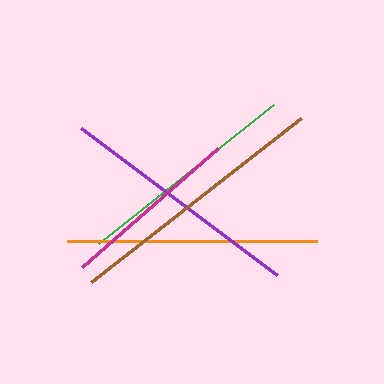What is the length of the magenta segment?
The magenta segment is approximately 181 pixels long.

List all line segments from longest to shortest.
From longest to shortest: brown, orange, purple, green, magenta.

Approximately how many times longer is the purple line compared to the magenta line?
The purple line is approximately 1.4 times the length of the magenta line.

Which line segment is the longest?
The brown line is the longest at approximately 266 pixels.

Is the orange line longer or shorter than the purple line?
The orange line is longer than the purple line.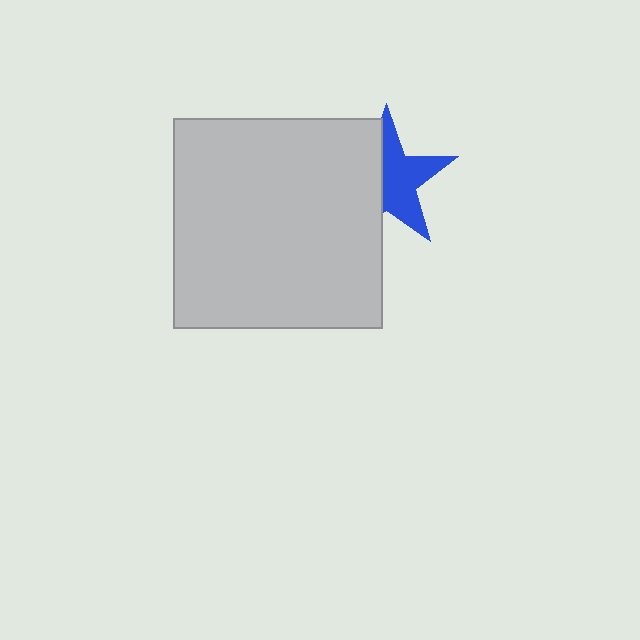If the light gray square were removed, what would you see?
You would see the complete blue star.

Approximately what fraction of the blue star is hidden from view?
Roughly 46% of the blue star is hidden behind the light gray square.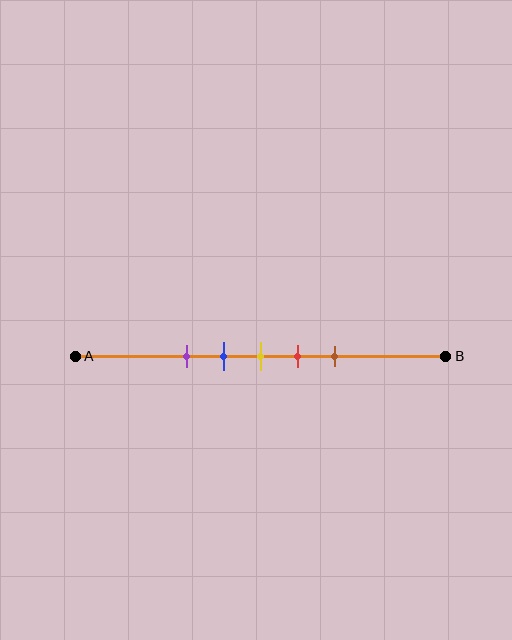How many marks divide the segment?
There are 5 marks dividing the segment.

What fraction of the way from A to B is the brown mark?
The brown mark is approximately 70% (0.7) of the way from A to B.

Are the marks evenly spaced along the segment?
Yes, the marks are approximately evenly spaced.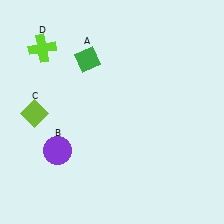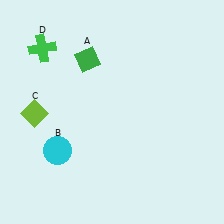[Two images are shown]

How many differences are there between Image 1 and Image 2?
There are 2 differences between the two images.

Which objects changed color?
B changed from purple to cyan. D changed from lime to green.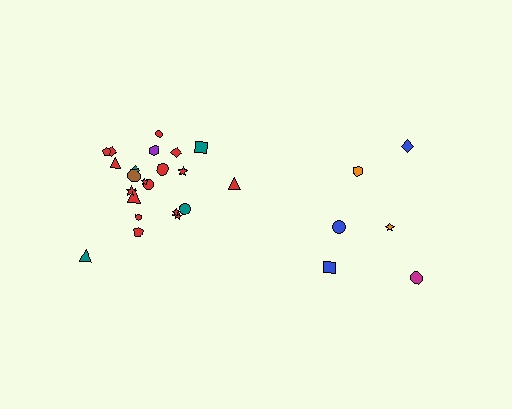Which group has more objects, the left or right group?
The left group.